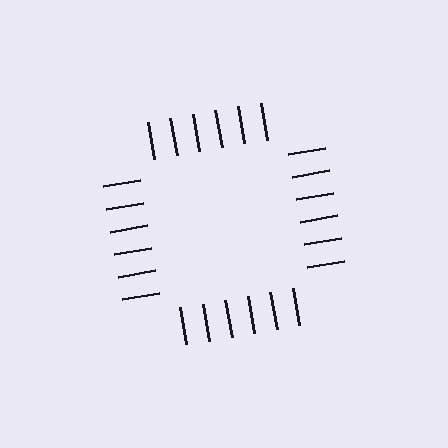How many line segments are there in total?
24 — 6 along each of the 4 edges.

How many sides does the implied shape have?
4 sides — the line-ends trace a square.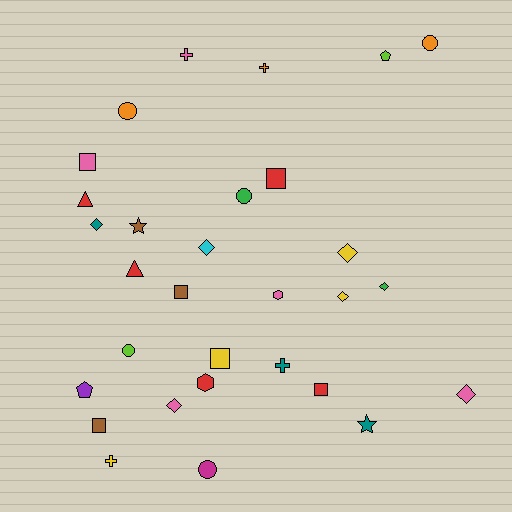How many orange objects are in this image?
There are 3 orange objects.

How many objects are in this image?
There are 30 objects.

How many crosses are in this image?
There are 4 crosses.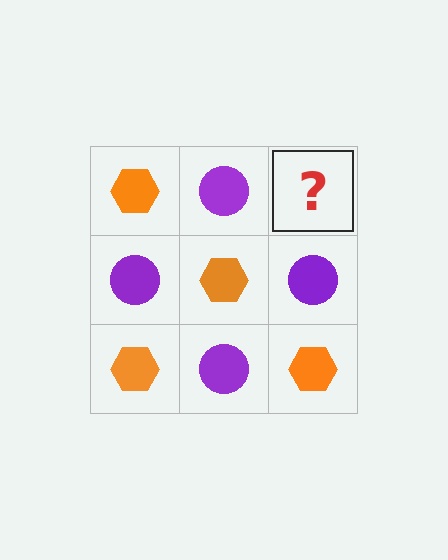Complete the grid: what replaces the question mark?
The question mark should be replaced with an orange hexagon.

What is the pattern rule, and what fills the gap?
The rule is that it alternates orange hexagon and purple circle in a checkerboard pattern. The gap should be filled with an orange hexagon.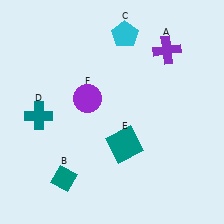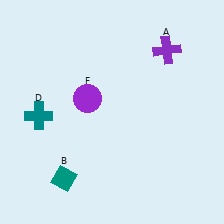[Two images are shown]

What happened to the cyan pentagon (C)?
The cyan pentagon (C) was removed in Image 2. It was in the top-right area of Image 1.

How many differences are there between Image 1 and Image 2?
There are 2 differences between the two images.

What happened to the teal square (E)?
The teal square (E) was removed in Image 2. It was in the bottom-right area of Image 1.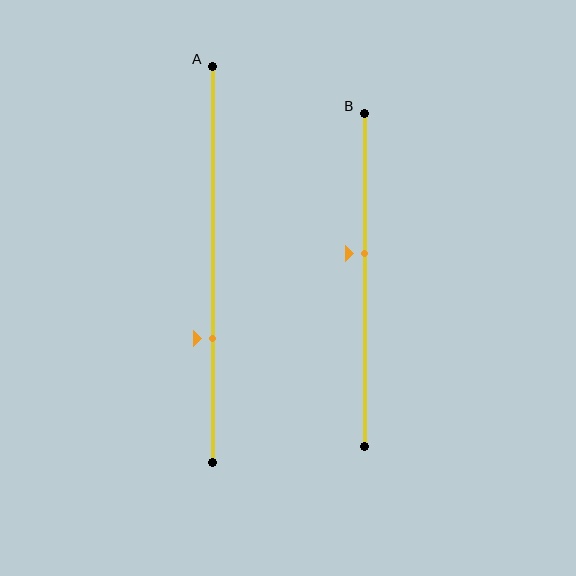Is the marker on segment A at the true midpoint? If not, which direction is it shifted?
No, the marker on segment A is shifted downward by about 19% of the segment length.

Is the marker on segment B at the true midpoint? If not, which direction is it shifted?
No, the marker on segment B is shifted upward by about 8% of the segment length.